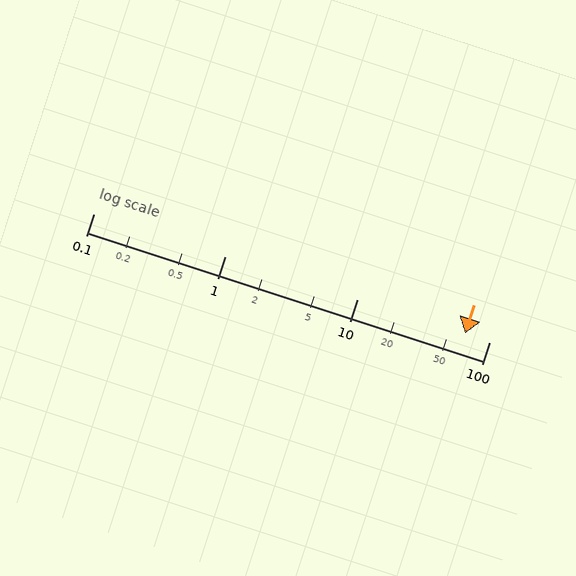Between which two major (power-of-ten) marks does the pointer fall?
The pointer is between 10 and 100.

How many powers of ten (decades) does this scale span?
The scale spans 3 decades, from 0.1 to 100.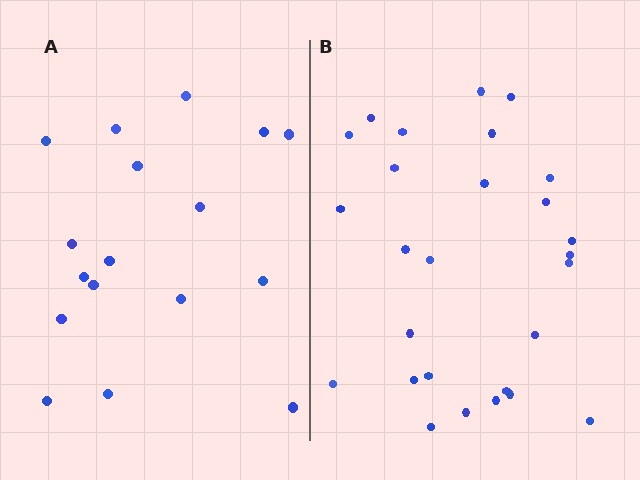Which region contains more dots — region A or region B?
Region B (the right region) has more dots.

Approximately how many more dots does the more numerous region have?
Region B has roughly 10 or so more dots than region A.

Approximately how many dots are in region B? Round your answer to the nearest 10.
About 30 dots. (The exact count is 27, which rounds to 30.)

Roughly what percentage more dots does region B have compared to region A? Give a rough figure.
About 60% more.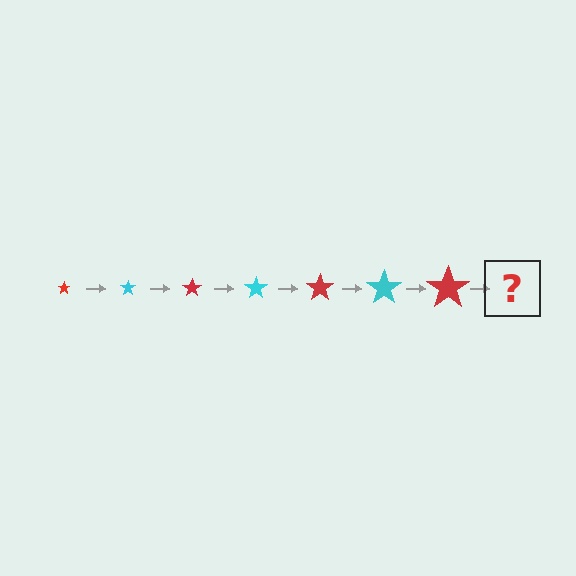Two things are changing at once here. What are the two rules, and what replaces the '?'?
The two rules are that the star grows larger each step and the color cycles through red and cyan. The '?' should be a cyan star, larger than the previous one.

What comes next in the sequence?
The next element should be a cyan star, larger than the previous one.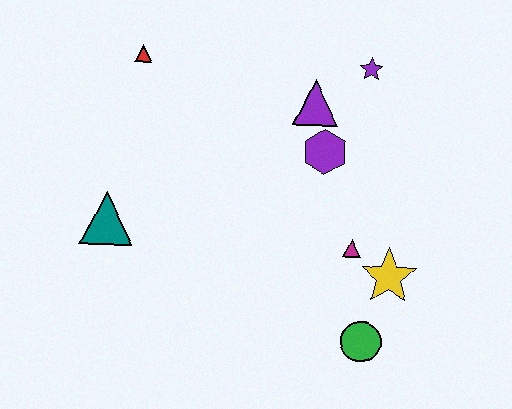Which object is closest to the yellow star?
The magenta triangle is closest to the yellow star.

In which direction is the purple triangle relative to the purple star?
The purple triangle is to the left of the purple star.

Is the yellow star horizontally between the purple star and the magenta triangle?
No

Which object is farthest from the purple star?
The teal triangle is farthest from the purple star.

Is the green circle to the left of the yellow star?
Yes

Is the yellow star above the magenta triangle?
No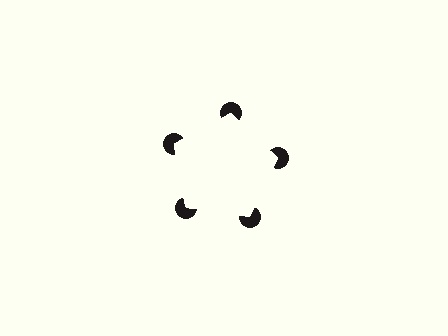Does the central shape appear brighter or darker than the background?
It typically appears slightly brighter than the background, even though no actual brightness change is drawn.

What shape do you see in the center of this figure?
An illusory pentagon — its edges are inferred from the aligned wedge cuts in the pac-man discs, not physically drawn.